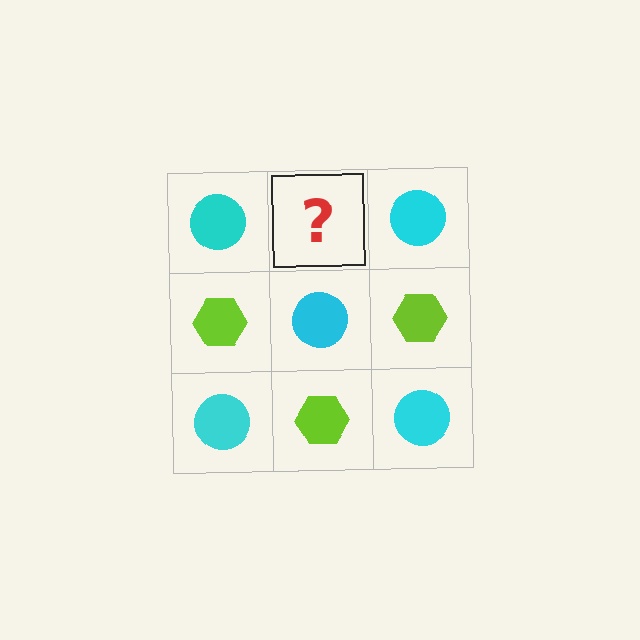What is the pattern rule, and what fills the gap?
The rule is that it alternates cyan circle and lime hexagon in a checkerboard pattern. The gap should be filled with a lime hexagon.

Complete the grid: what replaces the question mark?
The question mark should be replaced with a lime hexagon.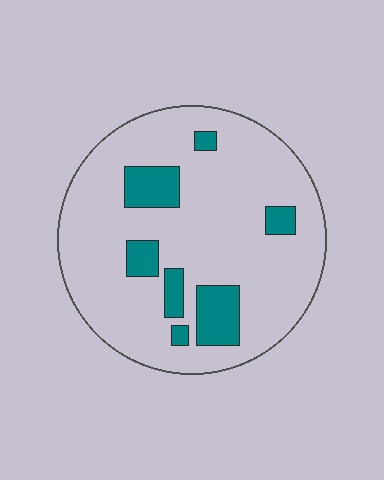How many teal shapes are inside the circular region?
7.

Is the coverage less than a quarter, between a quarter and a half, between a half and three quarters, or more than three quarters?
Less than a quarter.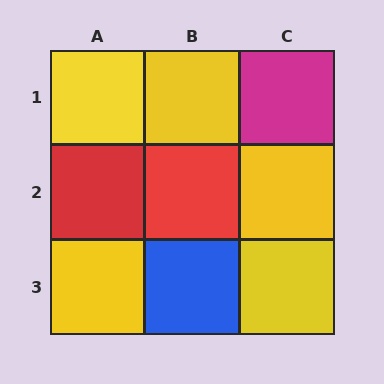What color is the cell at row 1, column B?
Yellow.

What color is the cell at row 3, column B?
Blue.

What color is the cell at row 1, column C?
Magenta.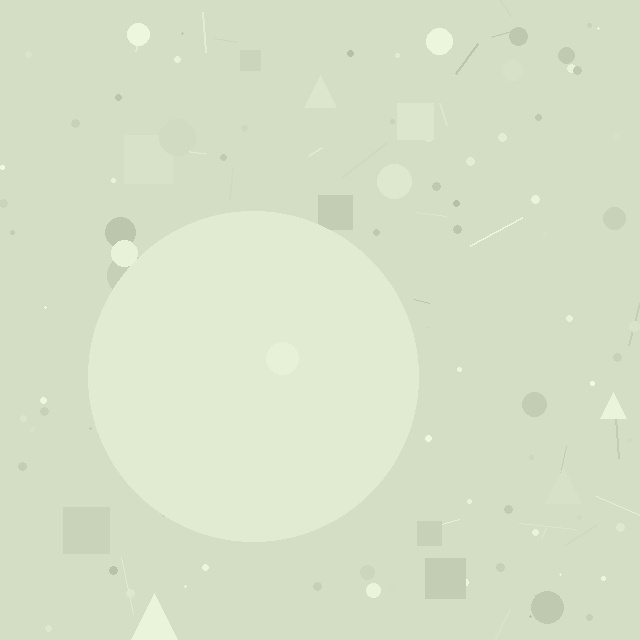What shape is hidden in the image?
A circle is hidden in the image.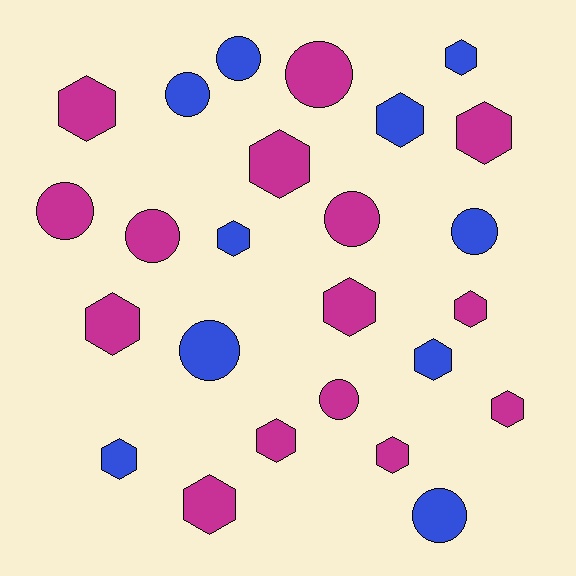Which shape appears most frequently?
Hexagon, with 15 objects.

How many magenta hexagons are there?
There are 10 magenta hexagons.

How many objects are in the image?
There are 25 objects.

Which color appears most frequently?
Magenta, with 15 objects.